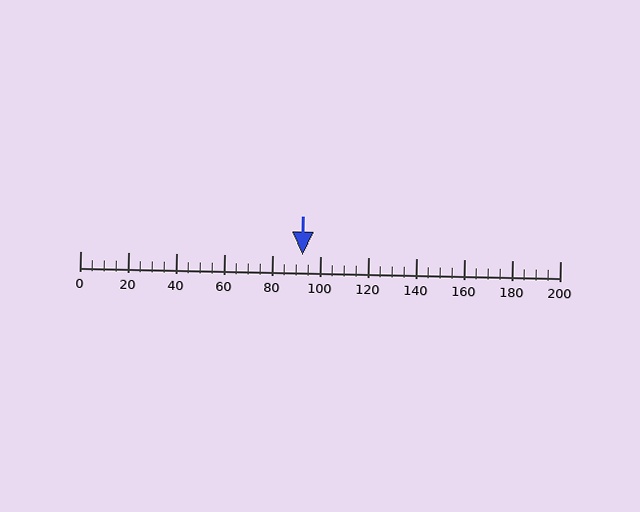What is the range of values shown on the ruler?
The ruler shows values from 0 to 200.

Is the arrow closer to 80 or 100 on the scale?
The arrow is closer to 100.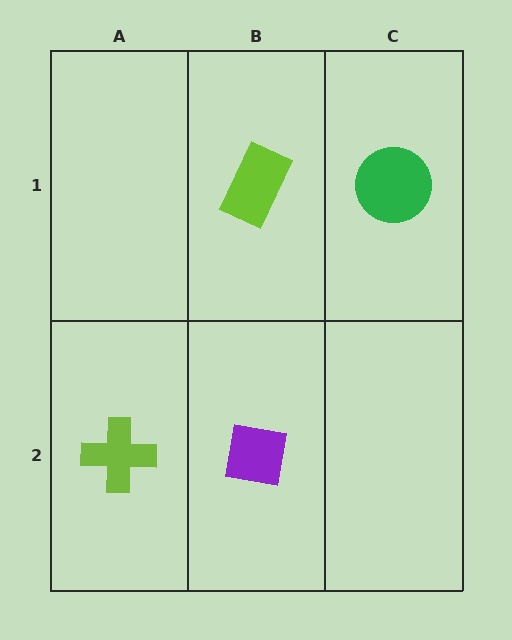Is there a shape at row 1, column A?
No, that cell is empty.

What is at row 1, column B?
A lime rectangle.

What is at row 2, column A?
A lime cross.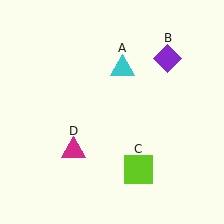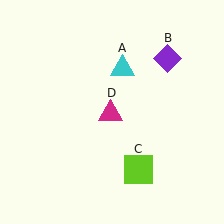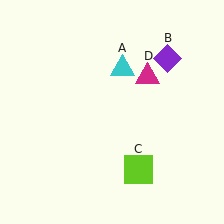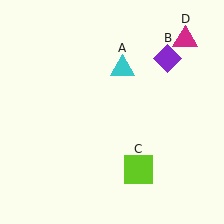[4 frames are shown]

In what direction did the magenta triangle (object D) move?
The magenta triangle (object D) moved up and to the right.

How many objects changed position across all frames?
1 object changed position: magenta triangle (object D).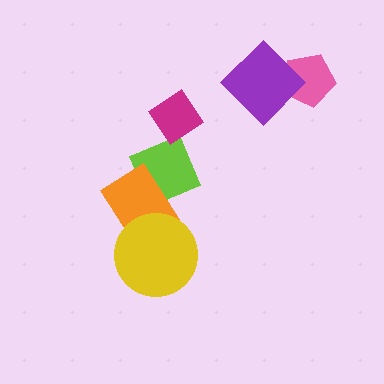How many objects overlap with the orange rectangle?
2 objects overlap with the orange rectangle.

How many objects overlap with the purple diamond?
1 object overlaps with the purple diamond.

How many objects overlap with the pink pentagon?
1 object overlaps with the pink pentagon.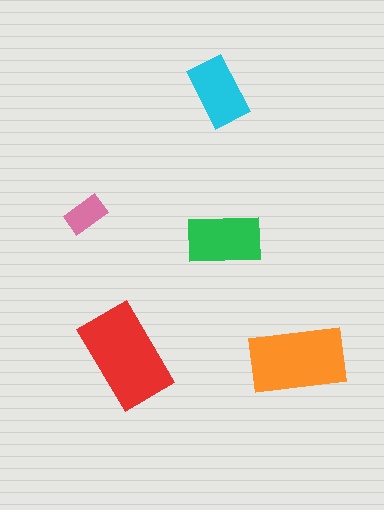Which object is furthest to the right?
The orange rectangle is rightmost.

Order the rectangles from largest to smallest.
the red one, the orange one, the green one, the cyan one, the pink one.